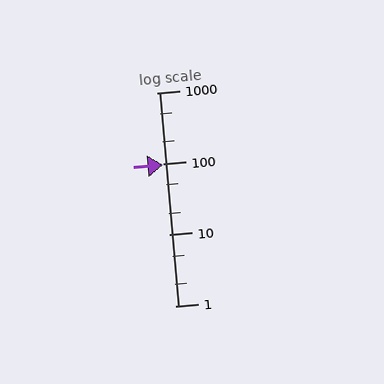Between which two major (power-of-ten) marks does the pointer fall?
The pointer is between 10 and 100.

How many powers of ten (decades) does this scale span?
The scale spans 3 decades, from 1 to 1000.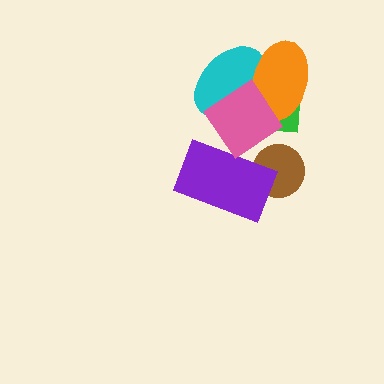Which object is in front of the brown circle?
The purple rectangle is in front of the brown circle.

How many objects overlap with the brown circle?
1 object overlaps with the brown circle.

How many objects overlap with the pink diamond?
4 objects overlap with the pink diamond.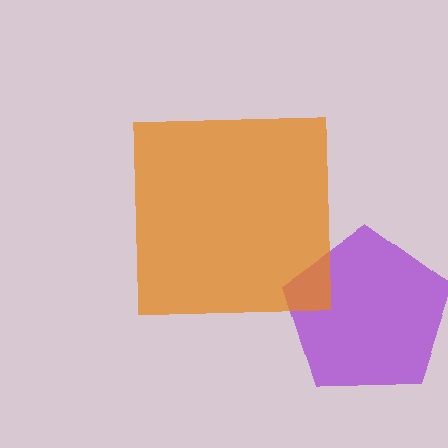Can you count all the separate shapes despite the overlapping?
Yes, there are 2 separate shapes.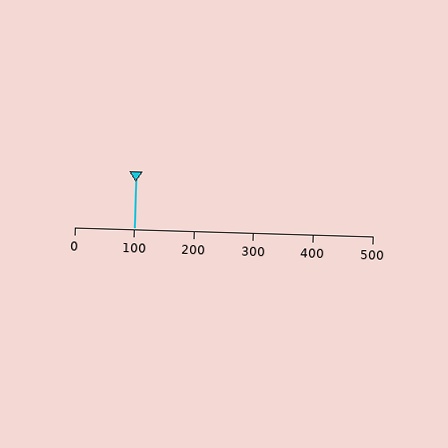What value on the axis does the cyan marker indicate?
The marker indicates approximately 100.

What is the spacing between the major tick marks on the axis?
The major ticks are spaced 100 apart.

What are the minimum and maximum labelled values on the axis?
The axis runs from 0 to 500.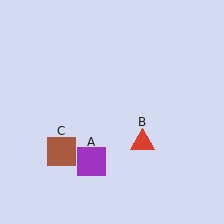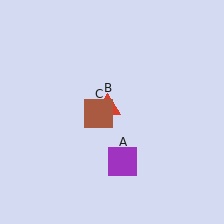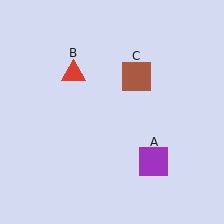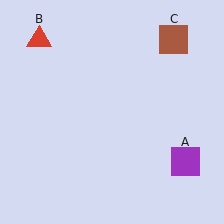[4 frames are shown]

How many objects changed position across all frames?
3 objects changed position: purple square (object A), red triangle (object B), brown square (object C).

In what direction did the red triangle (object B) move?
The red triangle (object B) moved up and to the left.